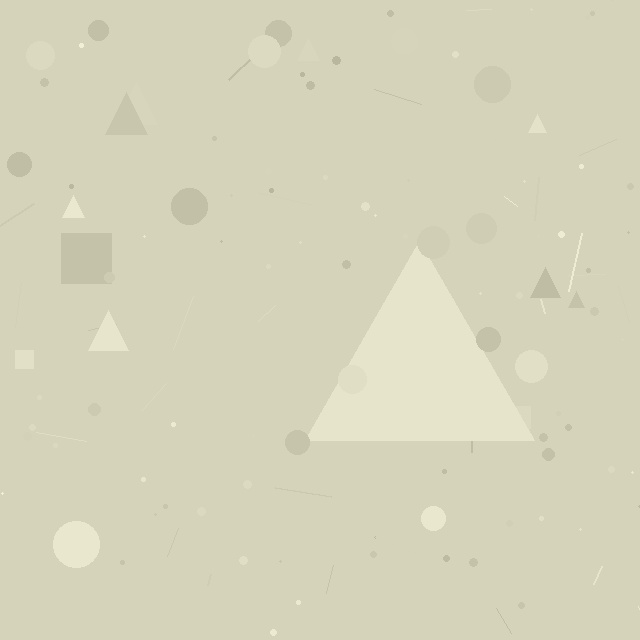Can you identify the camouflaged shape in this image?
The camouflaged shape is a triangle.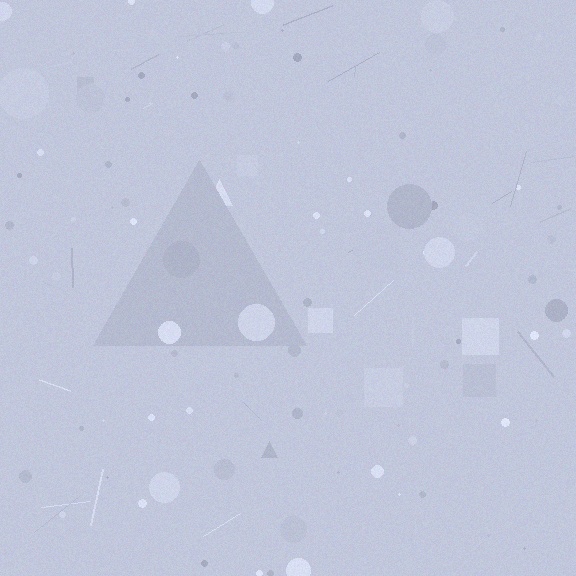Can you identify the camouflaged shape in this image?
The camouflaged shape is a triangle.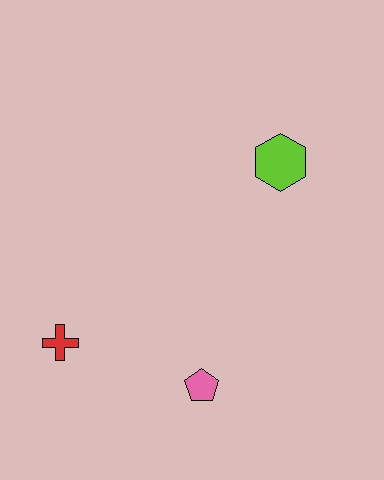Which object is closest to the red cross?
The pink pentagon is closest to the red cross.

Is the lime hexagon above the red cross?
Yes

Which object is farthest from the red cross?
The lime hexagon is farthest from the red cross.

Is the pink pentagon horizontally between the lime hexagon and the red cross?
Yes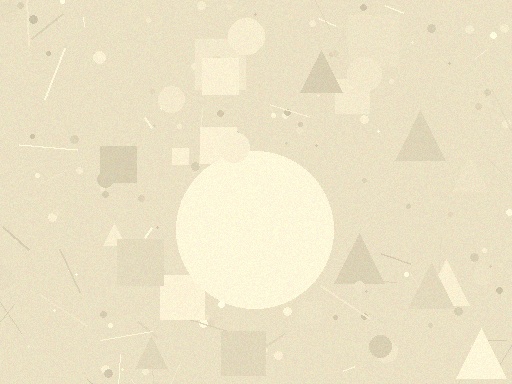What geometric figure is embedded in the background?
A circle is embedded in the background.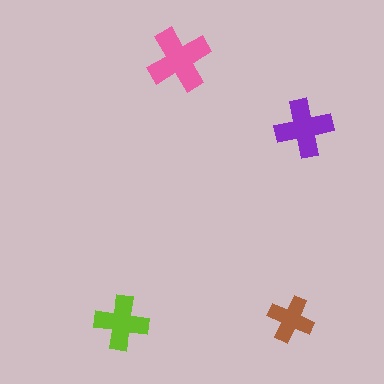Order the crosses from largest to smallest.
the pink one, the purple one, the lime one, the brown one.